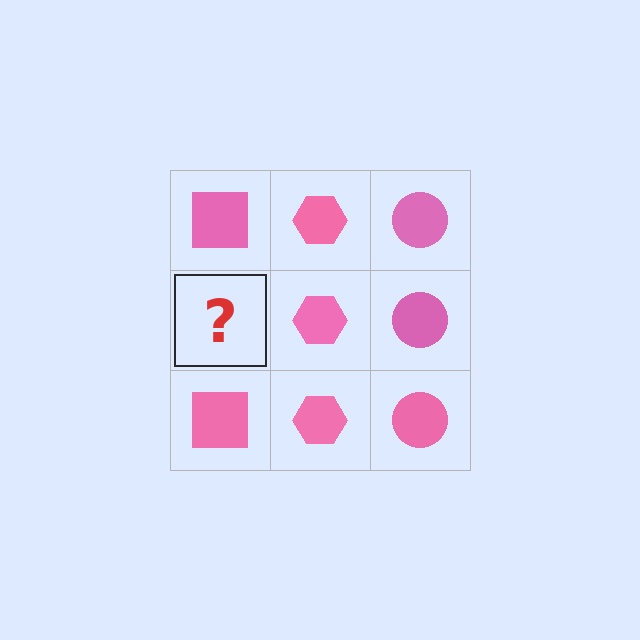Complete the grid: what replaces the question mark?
The question mark should be replaced with a pink square.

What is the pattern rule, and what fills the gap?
The rule is that each column has a consistent shape. The gap should be filled with a pink square.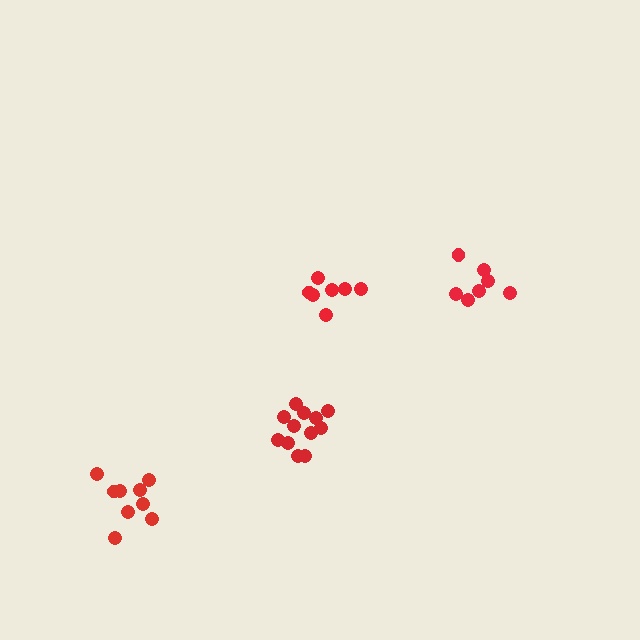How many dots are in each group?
Group 1: 9 dots, Group 2: 7 dots, Group 3: 12 dots, Group 4: 7 dots (35 total).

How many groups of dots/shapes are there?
There are 4 groups.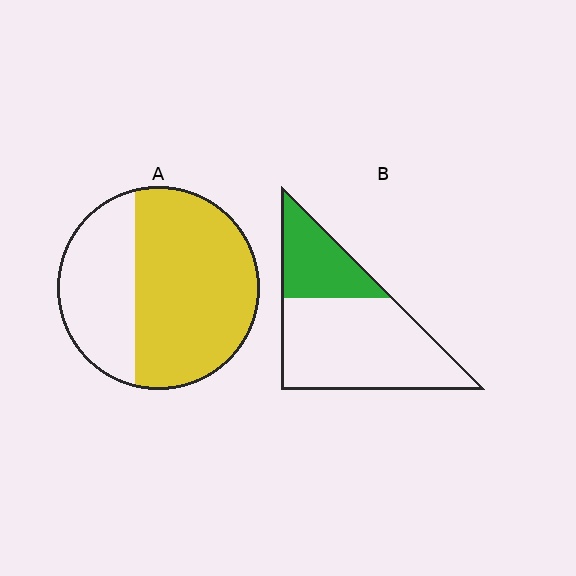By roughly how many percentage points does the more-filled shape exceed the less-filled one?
By roughly 35 percentage points (A over B).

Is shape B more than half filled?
No.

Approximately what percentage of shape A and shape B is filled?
A is approximately 65% and B is approximately 30%.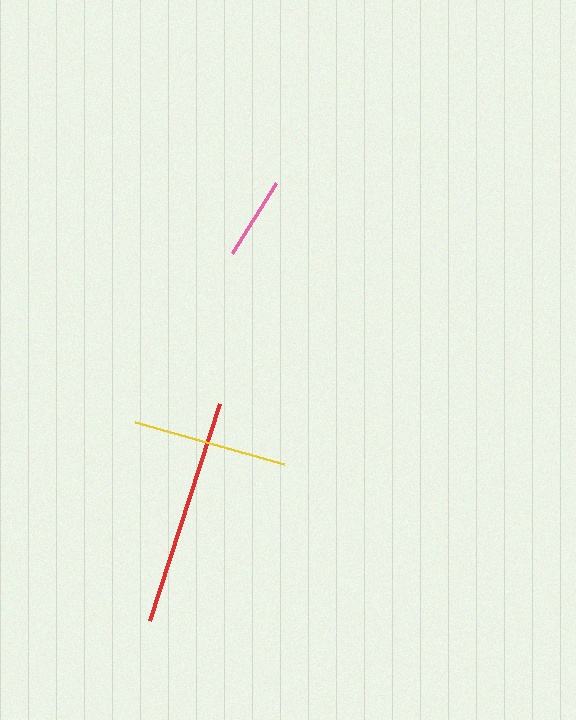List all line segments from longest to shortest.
From longest to shortest: red, yellow, pink.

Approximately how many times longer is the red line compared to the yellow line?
The red line is approximately 1.5 times the length of the yellow line.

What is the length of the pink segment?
The pink segment is approximately 84 pixels long.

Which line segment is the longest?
The red line is the longest at approximately 227 pixels.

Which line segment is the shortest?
The pink line is the shortest at approximately 84 pixels.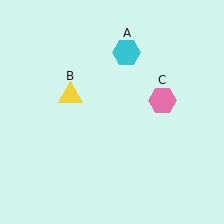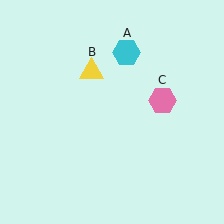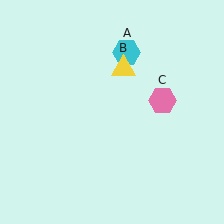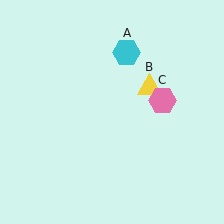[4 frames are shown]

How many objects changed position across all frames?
1 object changed position: yellow triangle (object B).